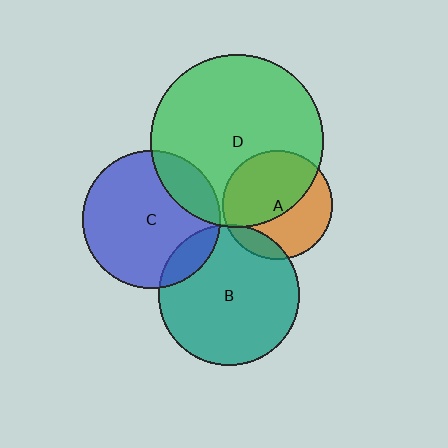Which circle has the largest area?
Circle D (green).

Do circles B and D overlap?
Yes.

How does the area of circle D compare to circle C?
Approximately 1.6 times.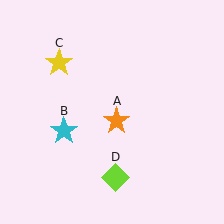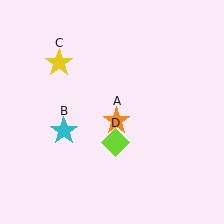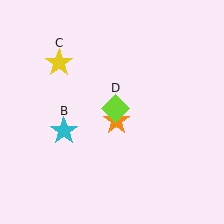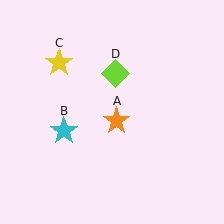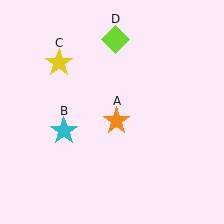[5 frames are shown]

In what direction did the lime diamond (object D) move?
The lime diamond (object D) moved up.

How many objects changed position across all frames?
1 object changed position: lime diamond (object D).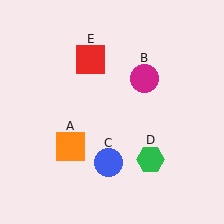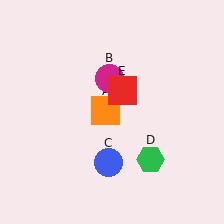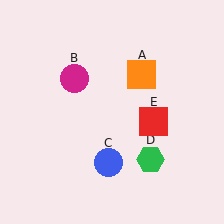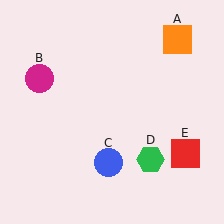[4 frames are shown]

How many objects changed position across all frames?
3 objects changed position: orange square (object A), magenta circle (object B), red square (object E).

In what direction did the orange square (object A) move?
The orange square (object A) moved up and to the right.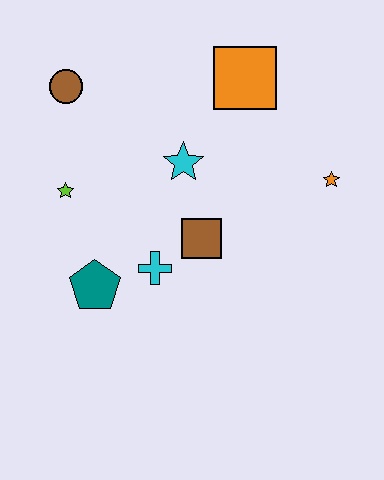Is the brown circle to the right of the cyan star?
No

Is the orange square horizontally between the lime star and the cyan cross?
No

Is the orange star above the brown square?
Yes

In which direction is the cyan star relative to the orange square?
The cyan star is below the orange square.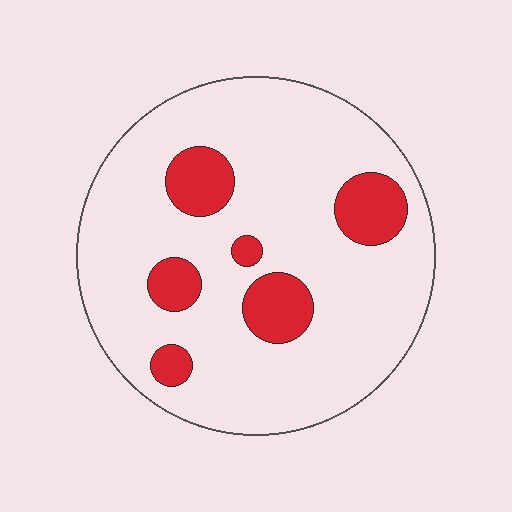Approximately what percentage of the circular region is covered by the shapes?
Approximately 15%.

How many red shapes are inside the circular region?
6.